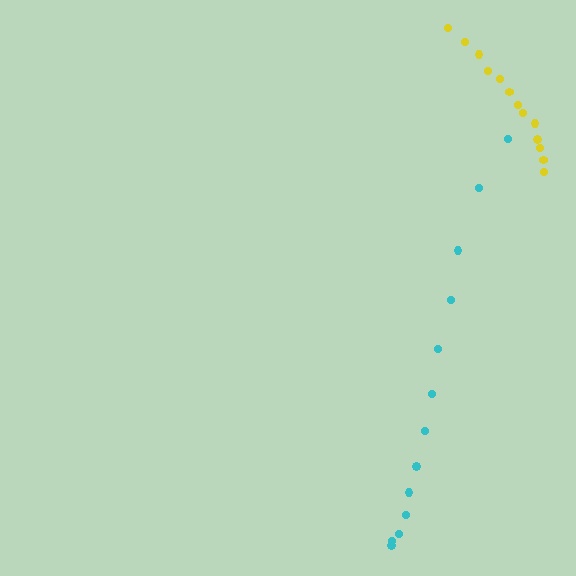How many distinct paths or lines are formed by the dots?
There are 2 distinct paths.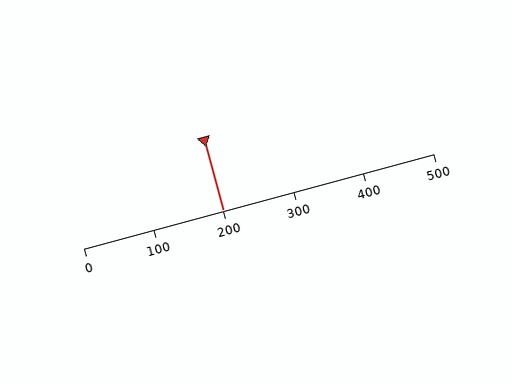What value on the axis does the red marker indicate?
The marker indicates approximately 200.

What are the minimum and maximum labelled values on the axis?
The axis runs from 0 to 500.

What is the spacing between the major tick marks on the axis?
The major ticks are spaced 100 apart.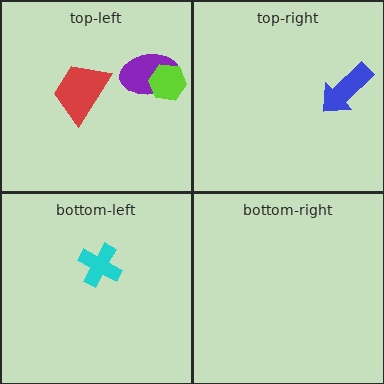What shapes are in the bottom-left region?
The cyan cross.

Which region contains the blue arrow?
The top-right region.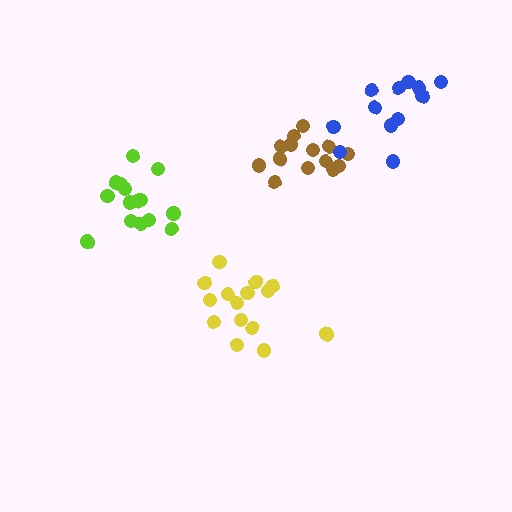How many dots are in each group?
Group 1: 17 dots, Group 2: 14 dots, Group 3: 12 dots, Group 4: 15 dots (58 total).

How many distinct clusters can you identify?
There are 4 distinct clusters.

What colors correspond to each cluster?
The clusters are colored: lime, brown, blue, yellow.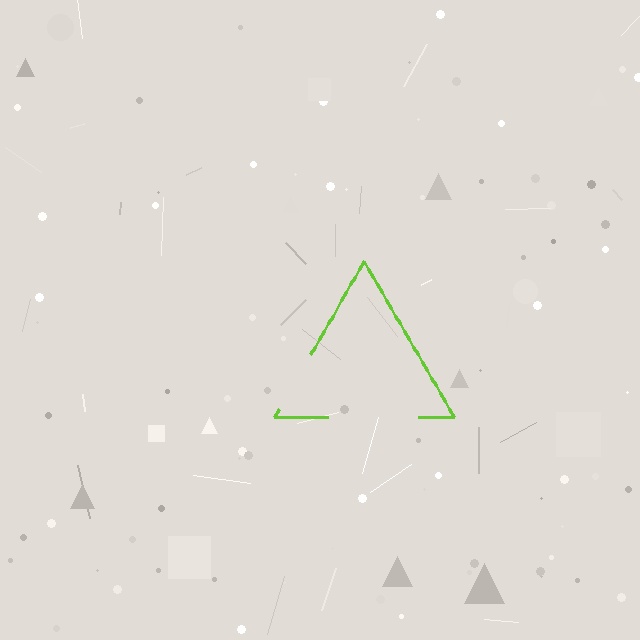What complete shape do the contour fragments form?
The contour fragments form a triangle.